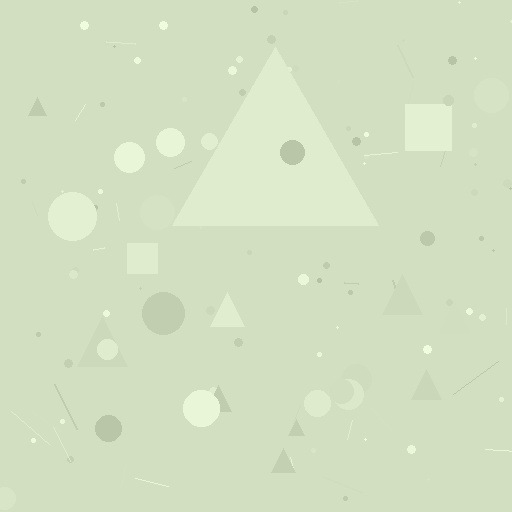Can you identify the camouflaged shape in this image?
The camouflaged shape is a triangle.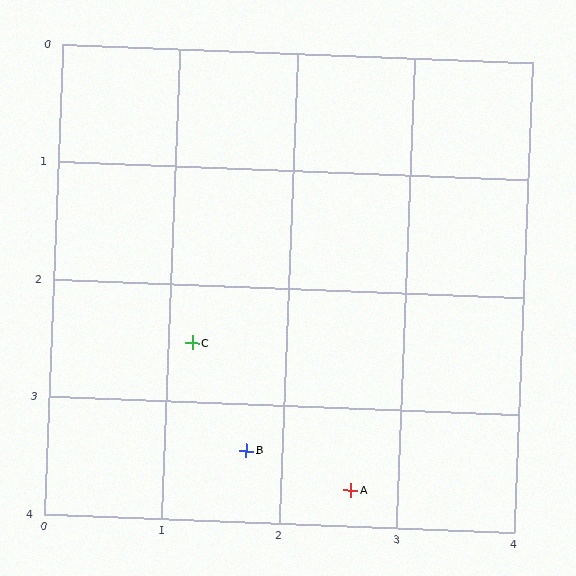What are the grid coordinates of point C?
Point C is at approximately (1.2, 2.5).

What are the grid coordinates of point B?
Point B is at approximately (1.7, 3.4).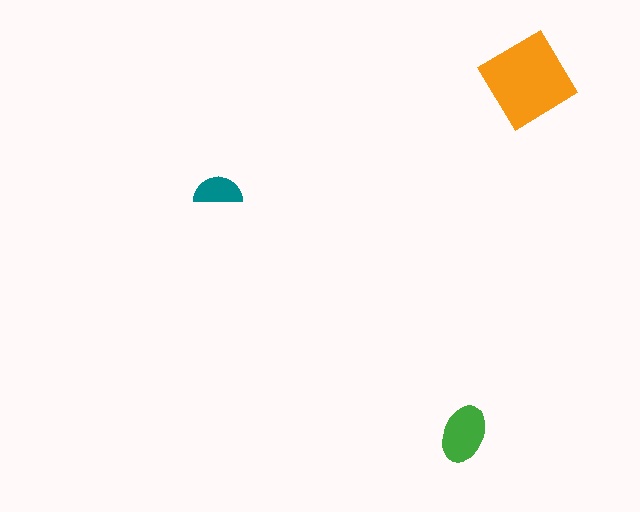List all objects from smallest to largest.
The teal semicircle, the green ellipse, the orange diamond.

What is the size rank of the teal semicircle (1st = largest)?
3rd.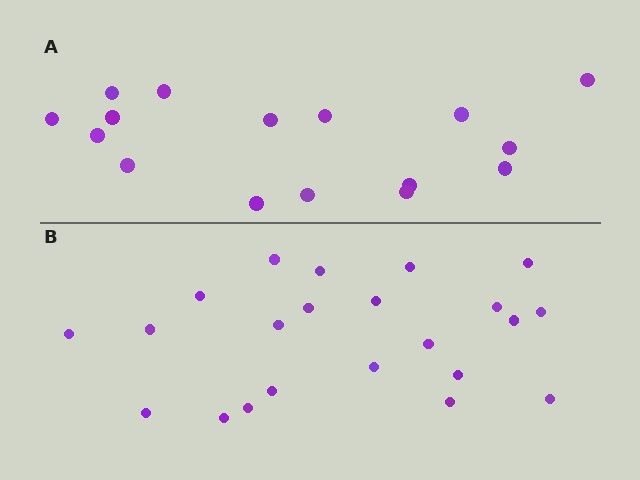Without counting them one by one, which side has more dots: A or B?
Region B (the bottom region) has more dots.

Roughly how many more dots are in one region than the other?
Region B has about 6 more dots than region A.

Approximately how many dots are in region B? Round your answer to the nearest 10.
About 20 dots. (The exact count is 22, which rounds to 20.)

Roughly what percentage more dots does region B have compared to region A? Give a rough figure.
About 40% more.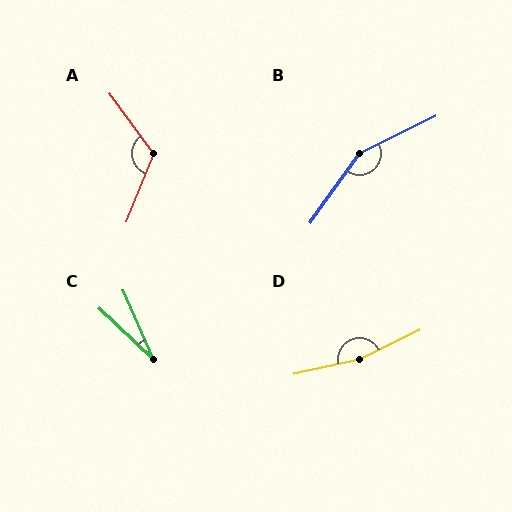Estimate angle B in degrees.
Approximately 152 degrees.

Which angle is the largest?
D, at approximately 166 degrees.